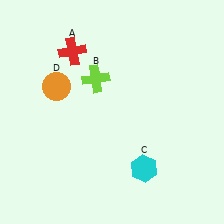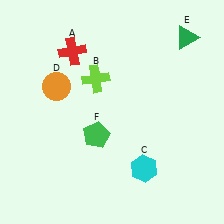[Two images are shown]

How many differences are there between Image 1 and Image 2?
There are 2 differences between the two images.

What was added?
A green triangle (E), a green pentagon (F) were added in Image 2.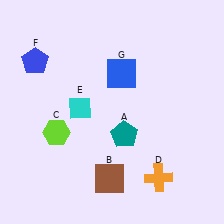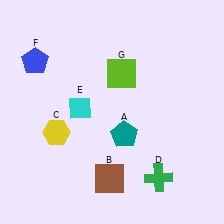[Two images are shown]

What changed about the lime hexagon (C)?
In Image 1, C is lime. In Image 2, it changed to yellow.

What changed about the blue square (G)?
In Image 1, G is blue. In Image 2, it changed to lime.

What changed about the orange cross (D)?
In Image 1, D is orange. In Image 2, it changed to green.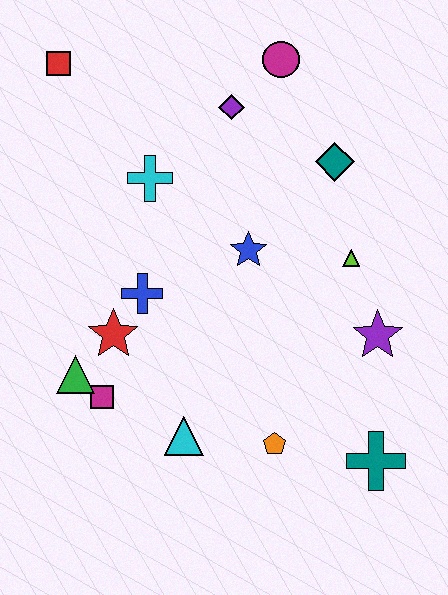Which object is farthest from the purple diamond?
The teal cross is farthest from the purple diamond.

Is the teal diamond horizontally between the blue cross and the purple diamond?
No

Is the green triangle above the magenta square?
Yes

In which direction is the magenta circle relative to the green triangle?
The magenta circle is above the green triangle.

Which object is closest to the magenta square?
The green triangle is closest to the magenta square.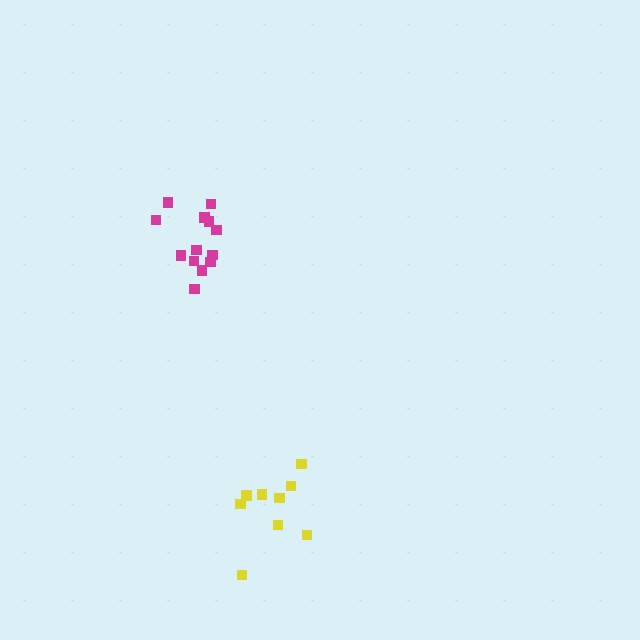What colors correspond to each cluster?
The clusters are colored: yellow, magenta.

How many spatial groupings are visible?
There are 2 spatial groupings.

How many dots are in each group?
Group 1: 9 dots, Group 2: 13 dots (22 total).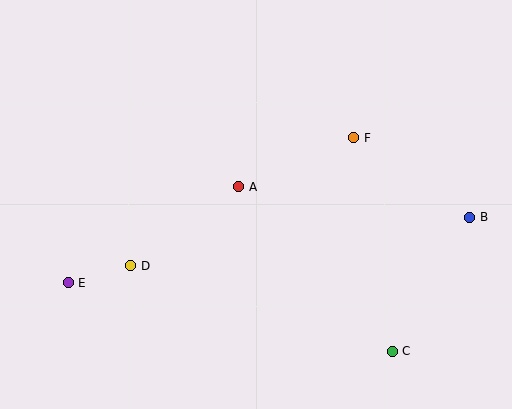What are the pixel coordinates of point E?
Point E is at (68, 283).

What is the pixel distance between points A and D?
The distance between A and D is 134 pixels.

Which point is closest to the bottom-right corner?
Point C is closest to the bottom-right corner.